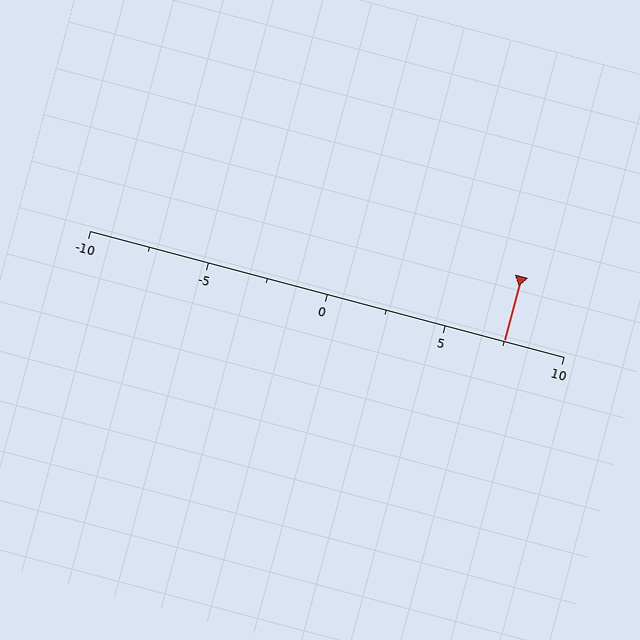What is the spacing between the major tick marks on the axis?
The major ticks are spaced 5 apart.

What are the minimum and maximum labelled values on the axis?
The axis runs from -10 to 10.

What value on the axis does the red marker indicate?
The marker indicates approximately 7.5.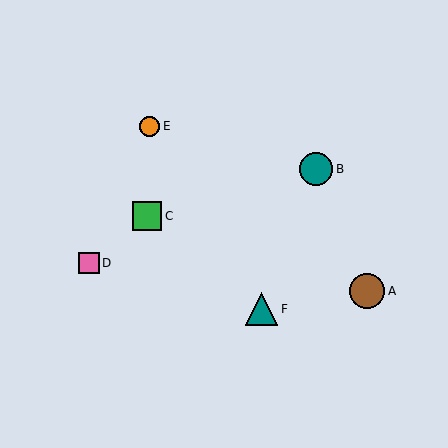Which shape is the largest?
The brown circle (labeled A) is the largest.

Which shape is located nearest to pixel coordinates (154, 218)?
The green square (labeled C) at (147, 216) is nearest to that location.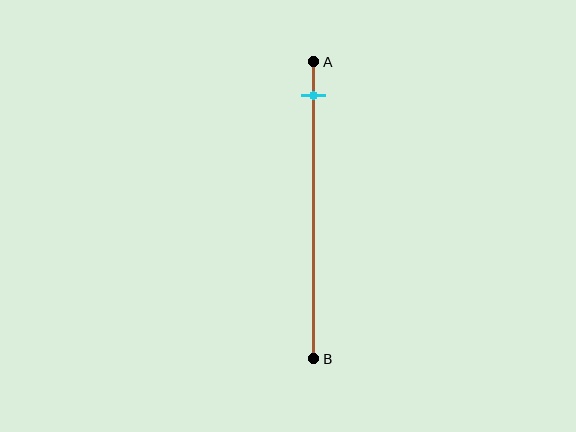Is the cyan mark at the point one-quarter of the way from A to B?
No, the mark is at about 10% from A, not at the 25% one-quarter point.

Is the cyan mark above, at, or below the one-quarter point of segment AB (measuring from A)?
The cyan mark is above the one-quarter point of segment AB.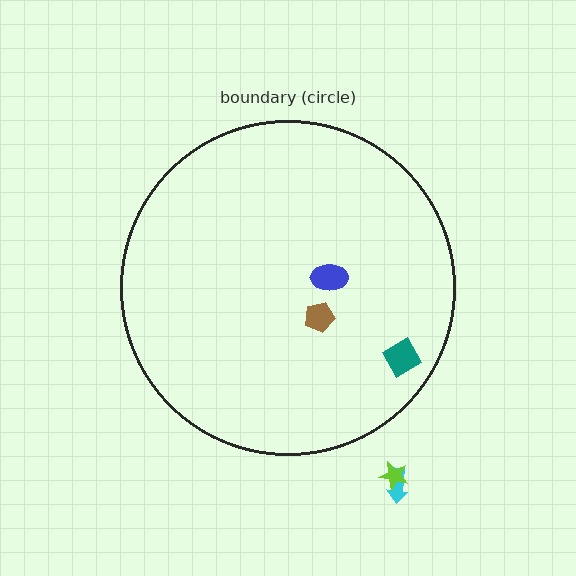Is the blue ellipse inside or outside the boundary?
Inside.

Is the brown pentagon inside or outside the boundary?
Inside.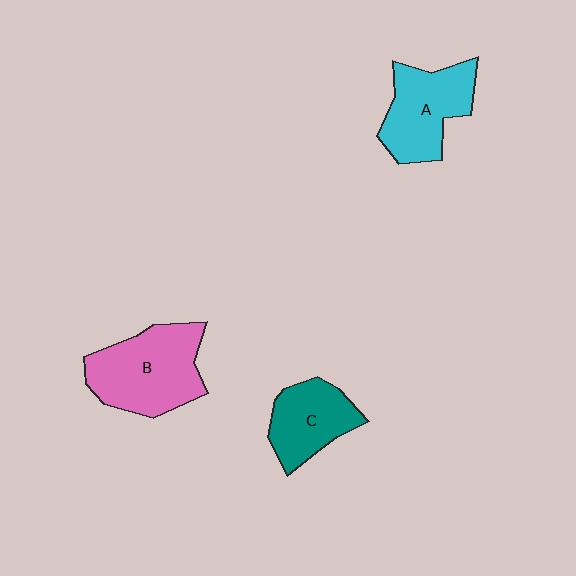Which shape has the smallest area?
Shape C (teal).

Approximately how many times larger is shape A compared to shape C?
Approximately 1.2 times.